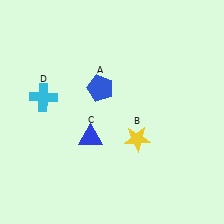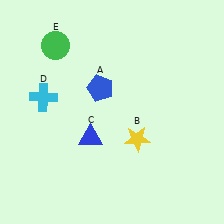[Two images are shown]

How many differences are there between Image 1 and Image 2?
There is 1 difference between the two images.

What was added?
A green circle (E) was added in Image 2.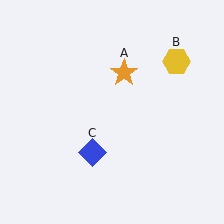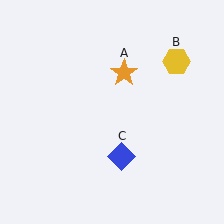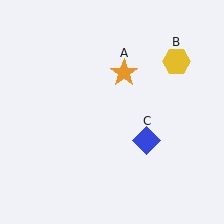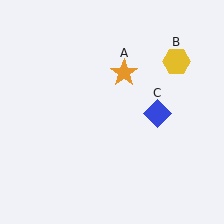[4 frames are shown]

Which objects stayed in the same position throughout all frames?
Orange star (object A) and yellow hexagon (object B) remained stationary.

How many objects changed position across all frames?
1 object changed position: blue diamond (object C).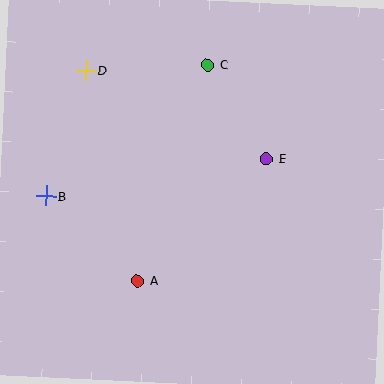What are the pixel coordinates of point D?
Point D is at (86, 70).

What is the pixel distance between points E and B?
The distance between E and B is 224 pixels.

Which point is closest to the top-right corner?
Point C is closest to the top-right corner.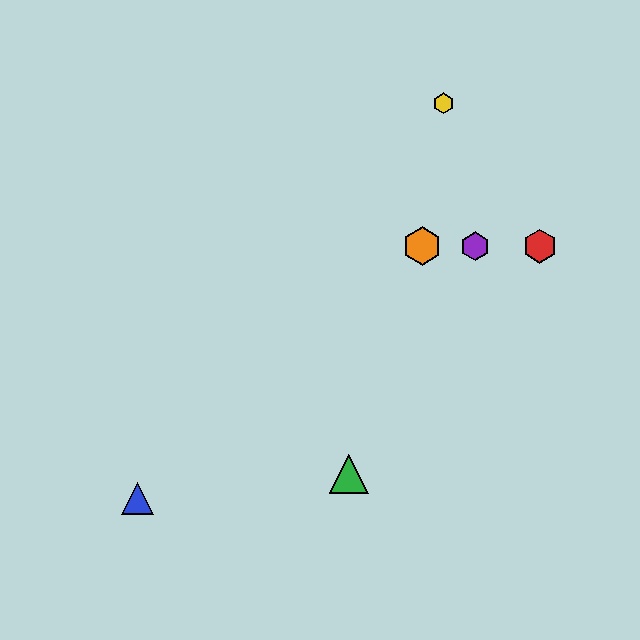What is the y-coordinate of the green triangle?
The green triangle is at y≈474.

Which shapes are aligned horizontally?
The red hexagon, the purple hexagon, the orange hexagon are aligned horizontally.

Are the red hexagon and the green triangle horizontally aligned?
No, the red hexagon is at y≈246 and the green triangle is at y≈474.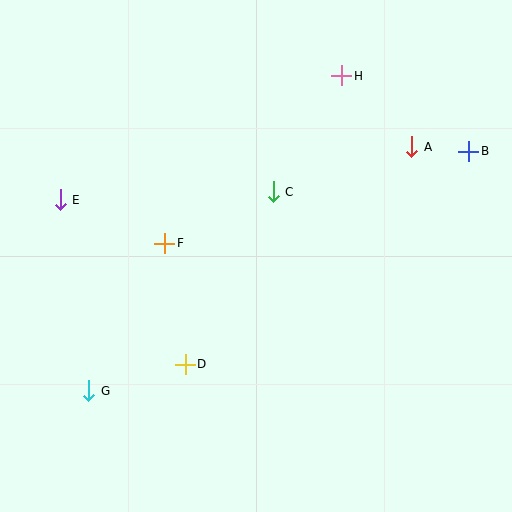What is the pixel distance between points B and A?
The distance between B and A is 57 pixels.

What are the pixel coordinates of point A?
Point A is at (412, 147).